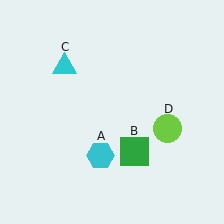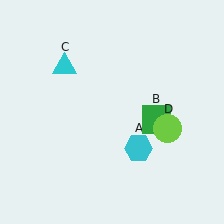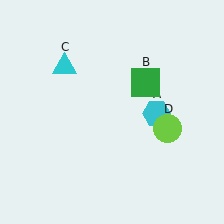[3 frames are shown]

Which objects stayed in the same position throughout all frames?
Cyan triangle (object C) and lime circle (object D) remained stationary.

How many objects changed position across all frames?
2 objects changed position: cyan hexagon (object A), green square (object B).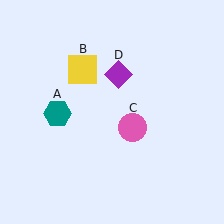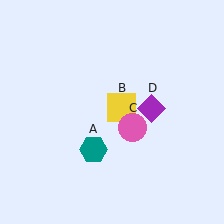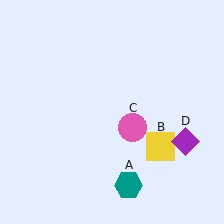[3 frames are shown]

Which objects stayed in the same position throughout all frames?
Pink circle (object C) remained stationary.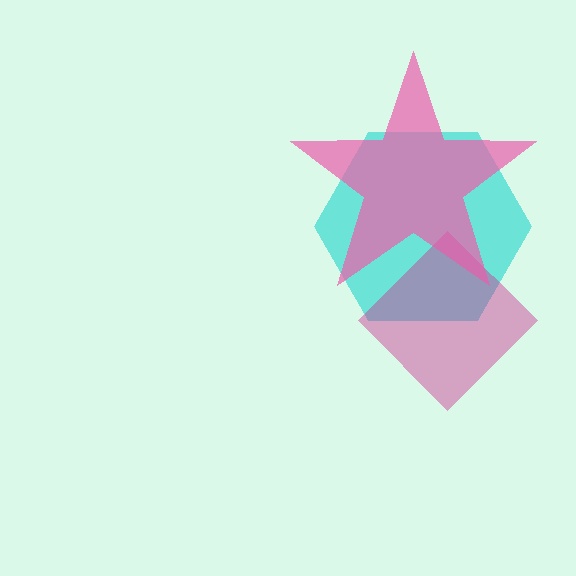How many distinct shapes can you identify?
There are 3 distinct shapes: a cyan hexagon, a magenta diamond, a pink star.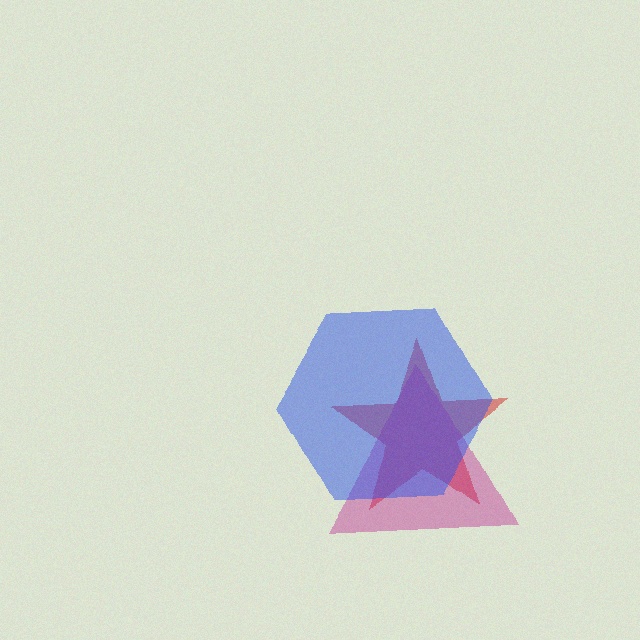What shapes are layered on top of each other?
The layered shapes are: a red star, a magenta triangle, a blue hexagon.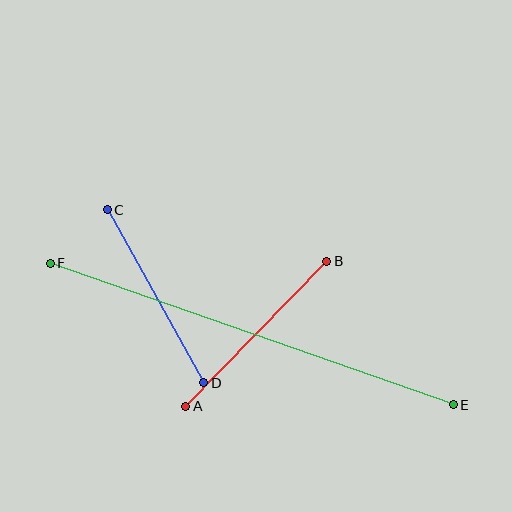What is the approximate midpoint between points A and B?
The midpoint is at approximately (256, 334) pixels.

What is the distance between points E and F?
The distance is approximately 427 pixels.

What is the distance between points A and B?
The distance is approximately 202 pixels.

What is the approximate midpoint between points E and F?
The midpoint is at approximately (252, 334) pixels.